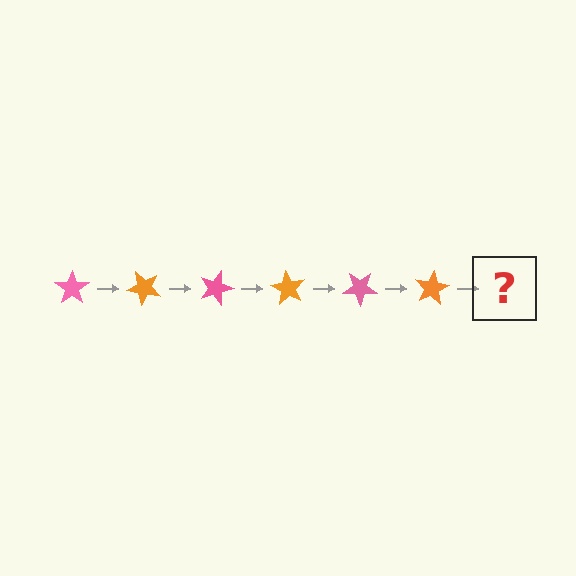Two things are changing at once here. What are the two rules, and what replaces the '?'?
The two rules are that it rotates 45 degrees each step and the color cycles through pink and orange. The '?' should be a pink star, rotated 270 degrees from the start.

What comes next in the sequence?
The next element should be a pink star, rotated 270 degrees from the start.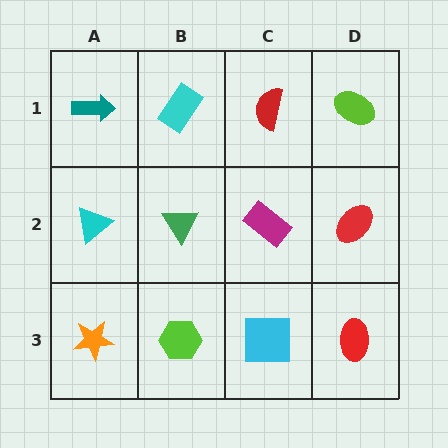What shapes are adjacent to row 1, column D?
A red ellipse (row 2, column D), a red semicircle (row 1, column C).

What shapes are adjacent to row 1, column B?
A green triangle (row 2, column B), a teal arrow (row 1, column A), a red semicircle (row 1, column C).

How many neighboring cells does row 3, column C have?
3.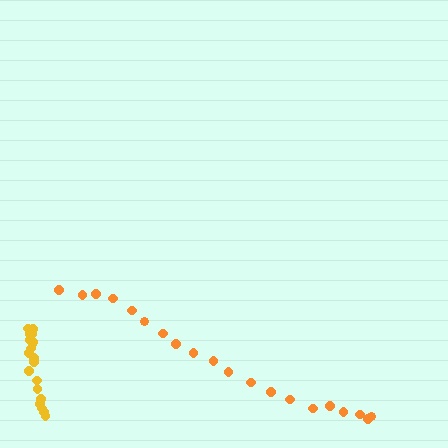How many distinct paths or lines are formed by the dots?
There are 2 distinct paths.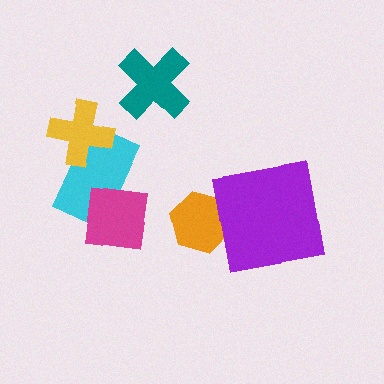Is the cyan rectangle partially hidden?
Yes, it is partially covered by another shape.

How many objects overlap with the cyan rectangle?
2 objects overlap with the cyan rectangle.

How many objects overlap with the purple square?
1 object overlaps with the purple square.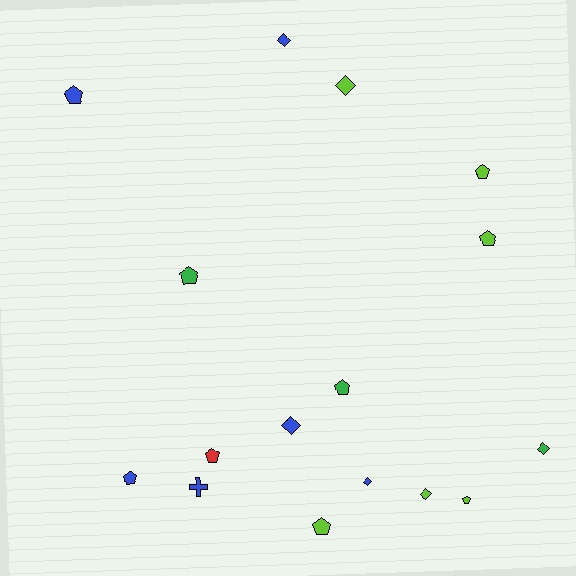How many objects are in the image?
There are 16 objects.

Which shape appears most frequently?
Pentagon, with 9 objects.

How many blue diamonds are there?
There are 3 blue diamonds.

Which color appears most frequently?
Blue, with 6 objects.